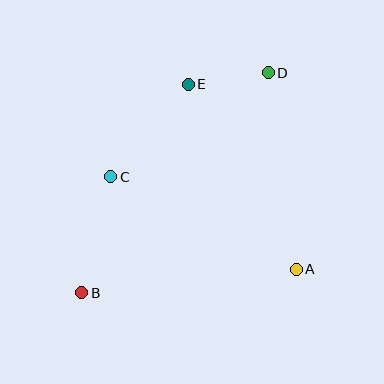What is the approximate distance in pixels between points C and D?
The distance between C and D is approximately 189 pixels.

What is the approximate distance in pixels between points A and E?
The distance between A and E is approximately 214 pixels.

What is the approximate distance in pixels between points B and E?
The distance between B and E is approximately 234 pixels.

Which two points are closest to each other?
Points D and E are closest to each other.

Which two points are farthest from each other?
Points B and D are farthest from each other.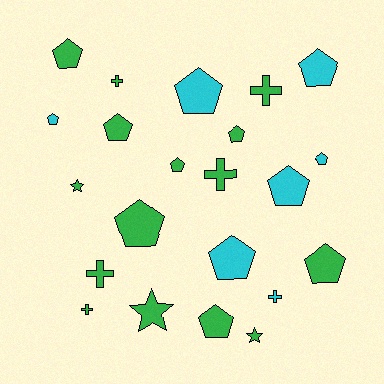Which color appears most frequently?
Green, with 15 objects.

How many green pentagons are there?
There are 7 green pentagons.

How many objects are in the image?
There are 22 objects.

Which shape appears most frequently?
Pentagon, with 13 objects.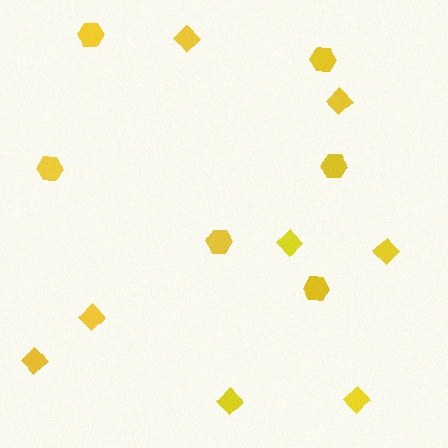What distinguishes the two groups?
There are 2 groups: one group of hexagons (6) and one group of diamonds (8).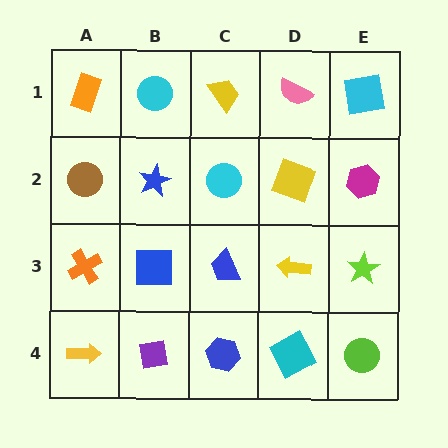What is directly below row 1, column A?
A brown circle.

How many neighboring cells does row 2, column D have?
4.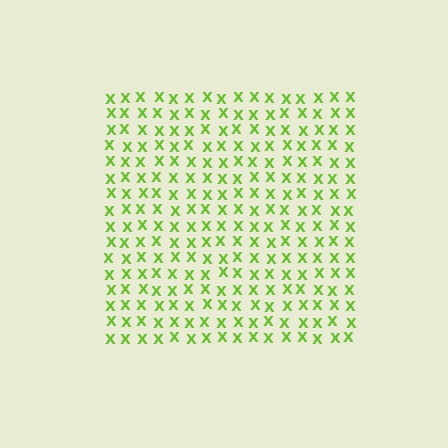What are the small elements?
The small elements are letter X's.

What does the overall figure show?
The overall figure shows a square.